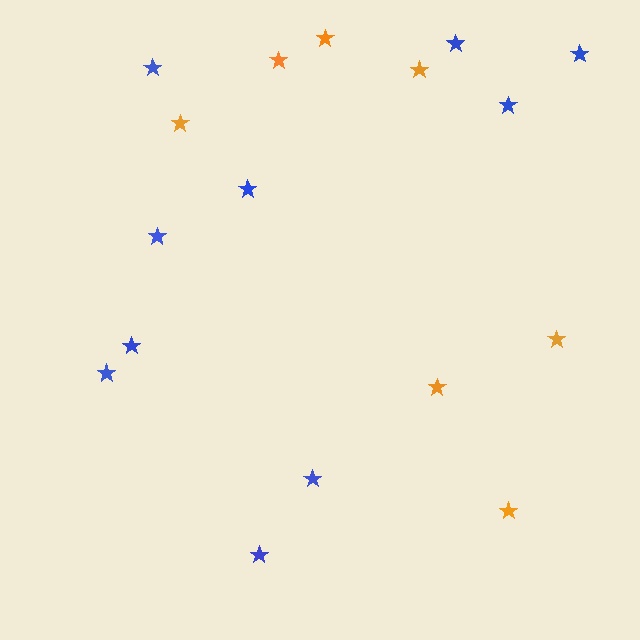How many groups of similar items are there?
There are 2 groups: one group of orange stars (7) and one group of blue stars (10).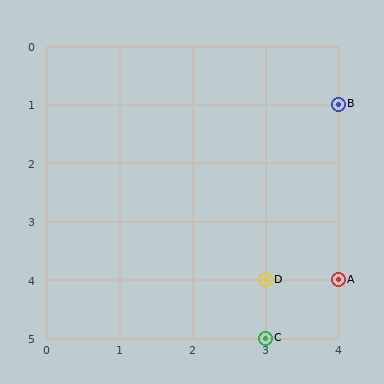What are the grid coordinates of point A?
Point A is at grid coordinates (4, 4).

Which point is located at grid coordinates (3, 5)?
Point C is at (3, 5).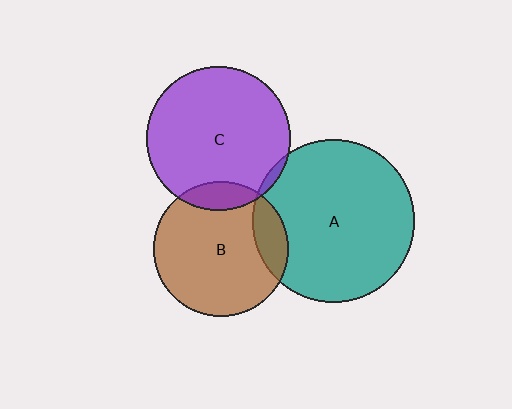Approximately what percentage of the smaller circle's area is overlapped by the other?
Approximately 15%.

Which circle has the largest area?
Circle A (teal).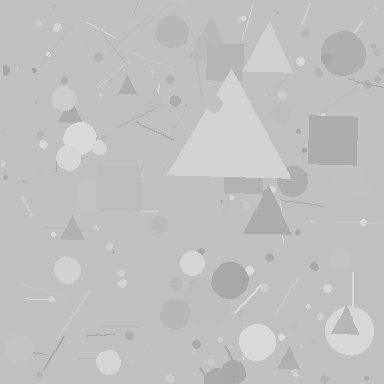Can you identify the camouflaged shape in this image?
The camouflaged shape is a triangle.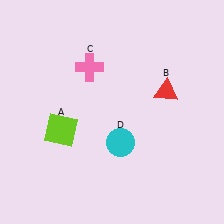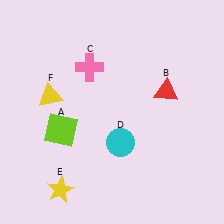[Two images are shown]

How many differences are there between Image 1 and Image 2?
There are 2 differences between the two images.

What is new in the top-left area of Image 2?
A yellow triangle (F) was added in the top-left area of Image 2.